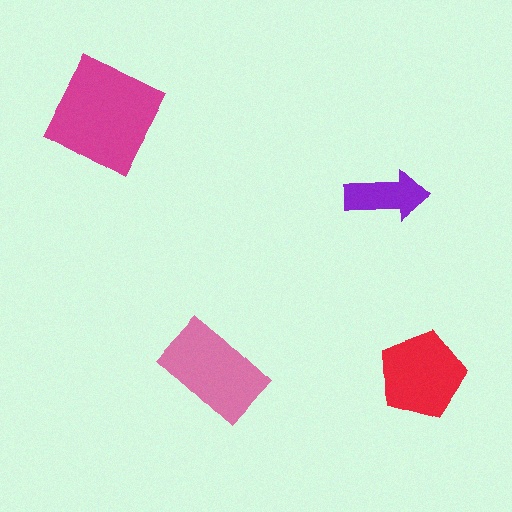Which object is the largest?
The magenta square.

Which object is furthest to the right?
The red pentagon is rightmost.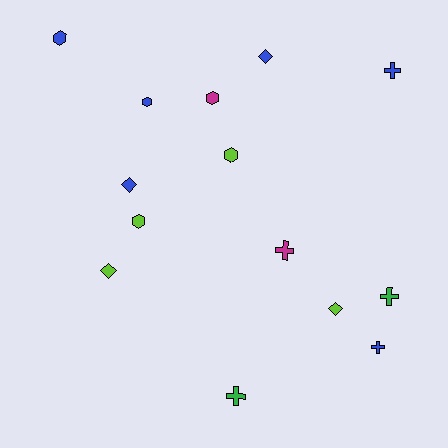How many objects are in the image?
There are 14 objects.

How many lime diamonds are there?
There are 2 lime diamonds.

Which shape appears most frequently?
Cross, with 5 objects.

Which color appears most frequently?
Blue, with 6 objects.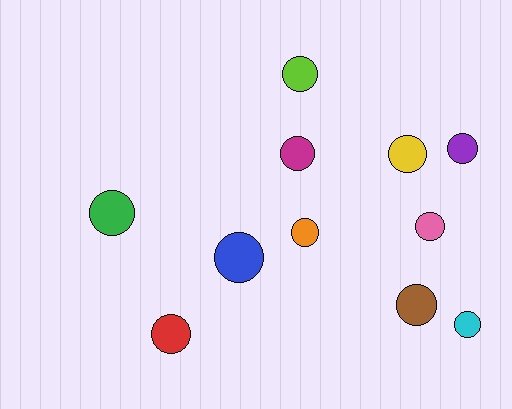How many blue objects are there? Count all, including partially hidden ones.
There is 1 blue object.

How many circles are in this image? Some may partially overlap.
There are 11 circles.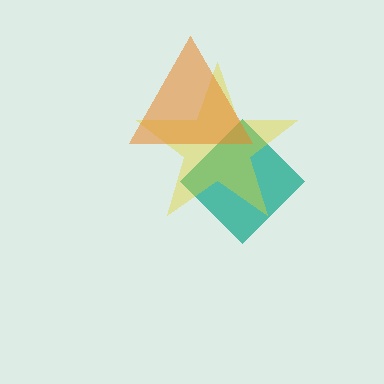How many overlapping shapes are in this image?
There are 3 overlapping shapes in the image.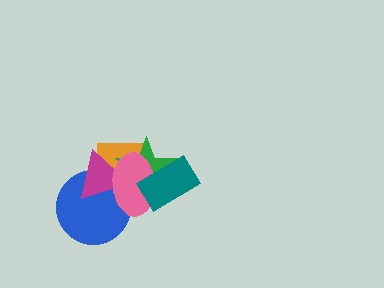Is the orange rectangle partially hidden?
Yes, it is partially covered by another shape.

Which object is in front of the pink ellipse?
The teal rectangle is in front of the pink ellipse.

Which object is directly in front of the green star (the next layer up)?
The magenta triangle is directly in front of the green star.